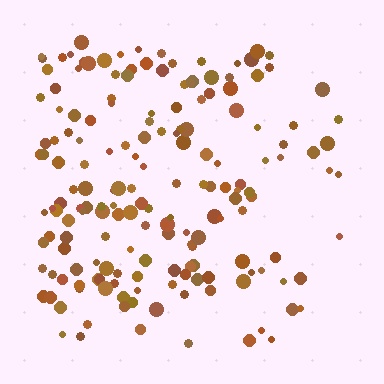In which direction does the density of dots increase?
From right to left, with the left side densest.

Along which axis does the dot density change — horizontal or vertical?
Horizontal.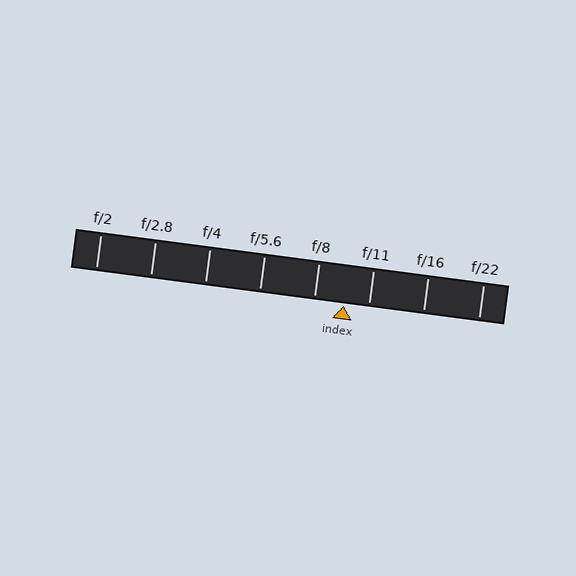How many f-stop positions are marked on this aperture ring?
There are 8 f-stop positions marked.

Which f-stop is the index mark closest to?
The index mark is closest to f/11.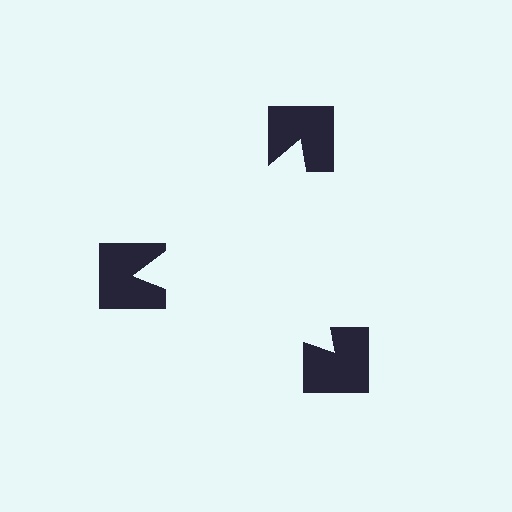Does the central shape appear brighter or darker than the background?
It typically appears slightly brighter than the background, even though no actual brightness change is drawn.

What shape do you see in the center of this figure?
An illusory triangle — its edges are inferred from the aligned wedge cuts in the notched squares, not physically drawn.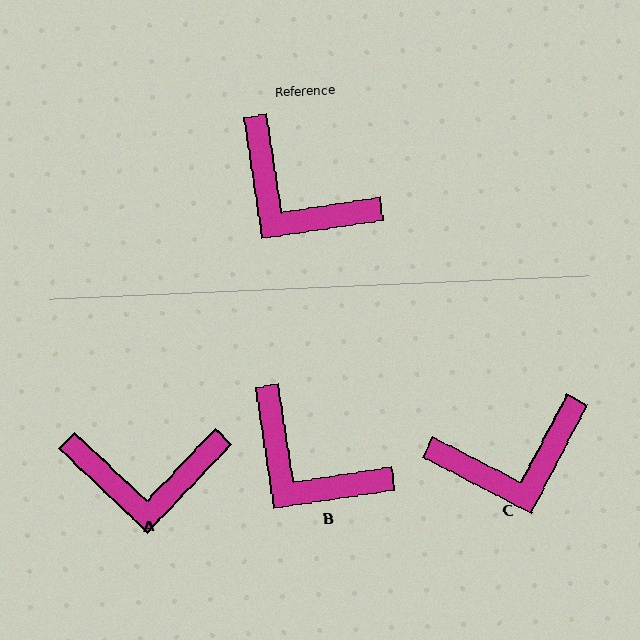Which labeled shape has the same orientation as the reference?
B.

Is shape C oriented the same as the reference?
No, it is off by about 54 degrees.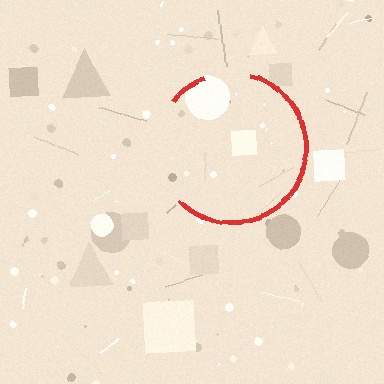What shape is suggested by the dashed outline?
The dashed outline suggests a circle.